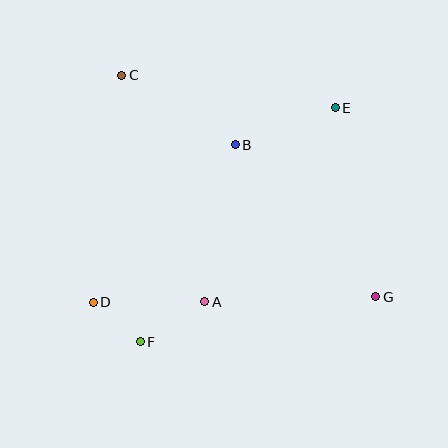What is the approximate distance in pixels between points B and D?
The distance between B and D is approximately 212 pixels.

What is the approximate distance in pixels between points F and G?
The distance between F and G is approximately 240 pixels.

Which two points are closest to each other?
Points D and F are closest to each other.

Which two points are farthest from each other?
Points C and G are farthest from each other.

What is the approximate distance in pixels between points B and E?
The distance between B and E is approximately 107 pixels.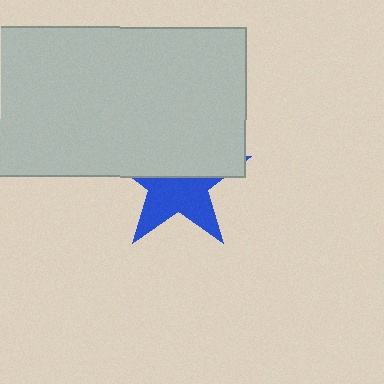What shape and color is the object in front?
The object in front is a light gray rectangle.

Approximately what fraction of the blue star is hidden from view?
Roughly 50% of the blue star is hidden behind the light gray rectangle.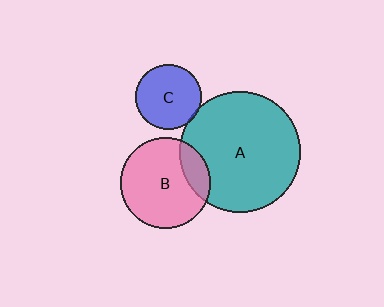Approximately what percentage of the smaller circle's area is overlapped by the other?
Approximately 20%.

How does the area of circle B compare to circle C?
Approximately 1.9 times.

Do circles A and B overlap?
Yes.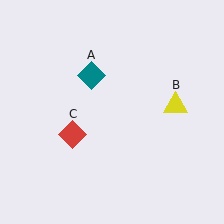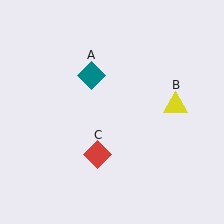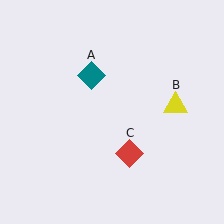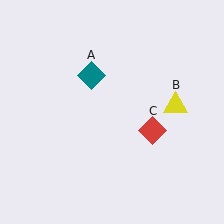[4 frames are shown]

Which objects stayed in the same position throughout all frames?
Teal diamond (object A) and yellow triangle (object B) remained stationary.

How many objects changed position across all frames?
1 object changed position: red diamond (object C).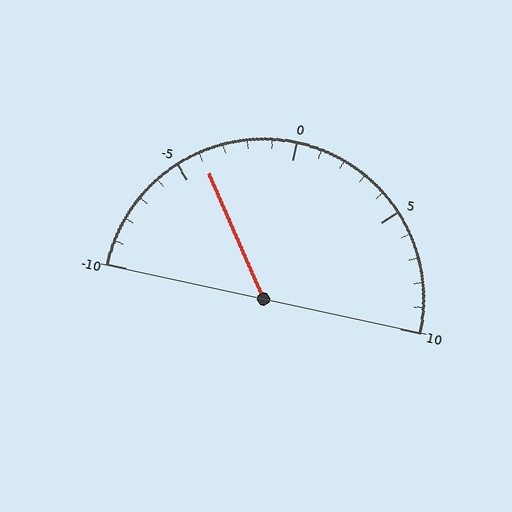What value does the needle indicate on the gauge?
The needle indicates approximately -4.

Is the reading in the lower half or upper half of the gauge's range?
The reading is in the lower half of the range (-10 to 10).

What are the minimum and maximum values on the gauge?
The gauge ranges from -10 to 10.